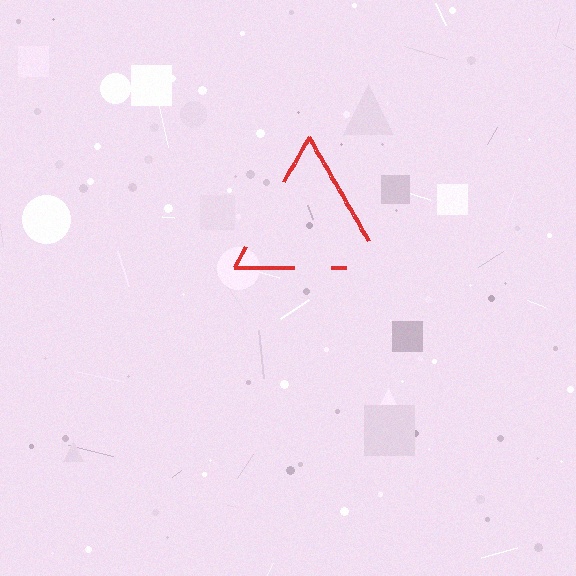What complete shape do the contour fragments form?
The contour fragments form a triangle.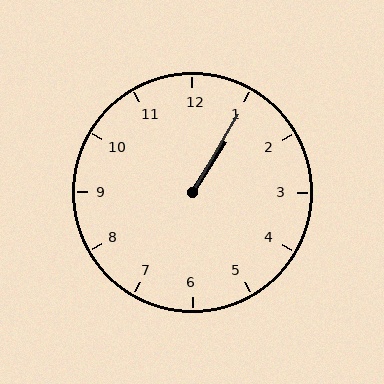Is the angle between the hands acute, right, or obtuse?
It is acute.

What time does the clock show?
1:05.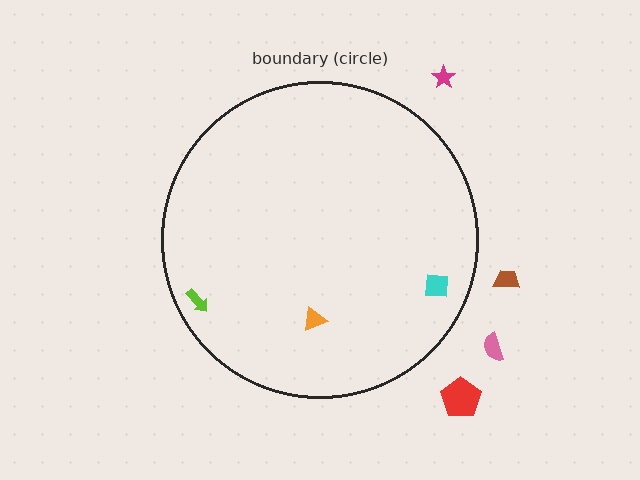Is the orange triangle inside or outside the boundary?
Inside.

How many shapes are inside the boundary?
3 inside, 4 outside.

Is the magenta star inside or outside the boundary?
Outside.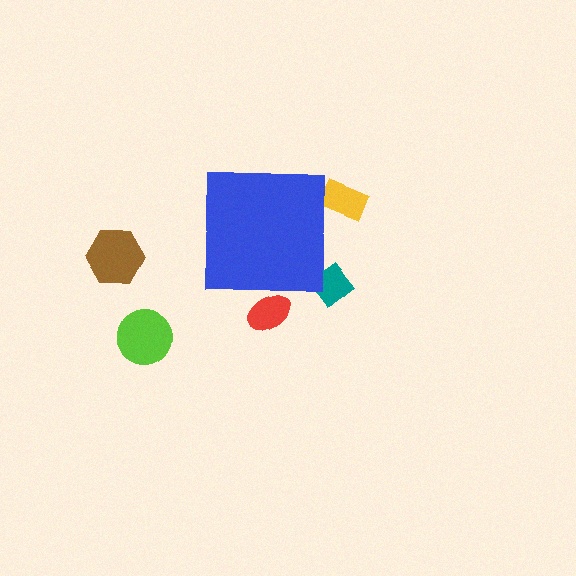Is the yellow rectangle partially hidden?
Yes, the yellow rectangle is partially hidden behind the blue square.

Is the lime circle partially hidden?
No, the lime circle is fully visible.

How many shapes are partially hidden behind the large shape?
3 shapes are partially hidden.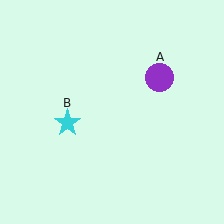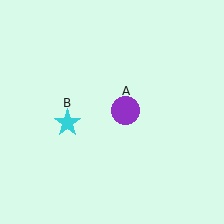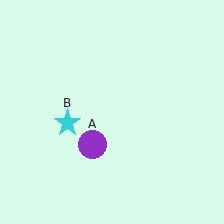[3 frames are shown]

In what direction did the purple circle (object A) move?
The purple circle (object A) moved down and to the left.